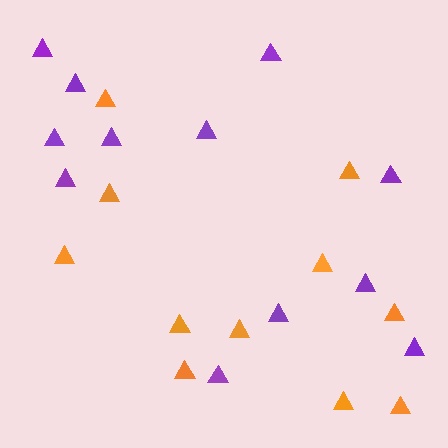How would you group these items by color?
There are 2 groups: one group of orange triangles (11) and one group of purple triangles (12).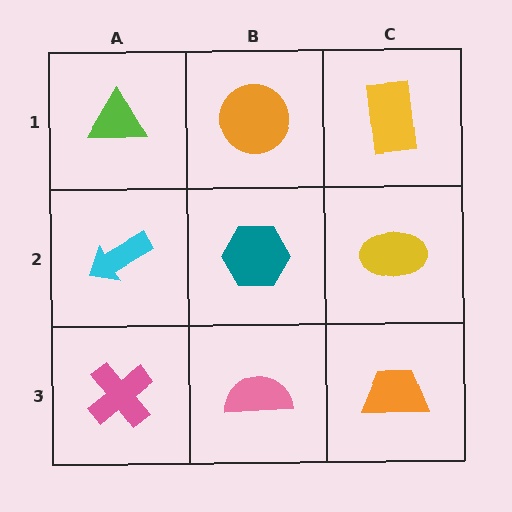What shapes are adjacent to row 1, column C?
A yellow ellipse (row 2, column C), an orange circle (row 1, column B).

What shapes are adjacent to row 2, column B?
An orange circle (row 1, column B), a pink semicircle (row 3, column B), a cyan arrow (row 2, column A), a yellow ellipse (row 2, column C).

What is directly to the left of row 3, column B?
A pink cross.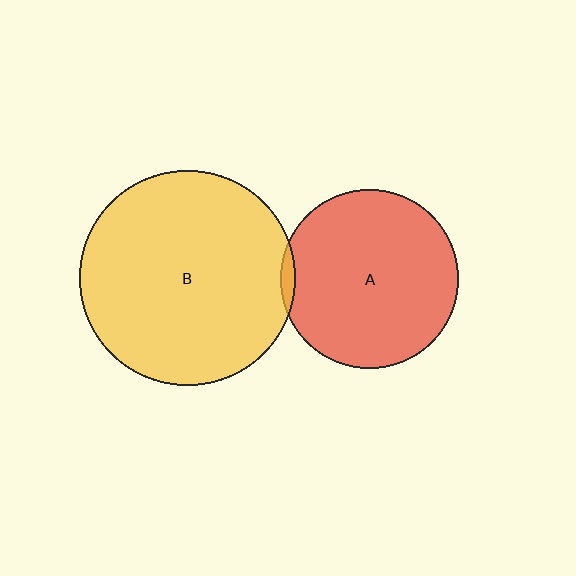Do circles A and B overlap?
Yes.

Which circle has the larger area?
Circle B (yellow).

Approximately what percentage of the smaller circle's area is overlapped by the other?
Approximately 5%.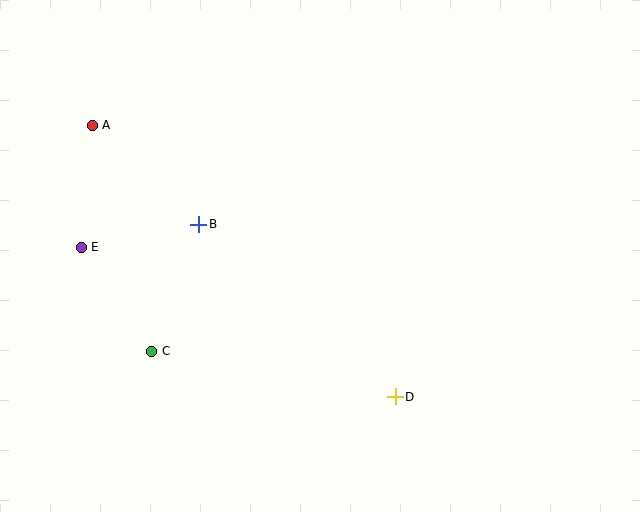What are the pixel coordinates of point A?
Point A is at (92, 125).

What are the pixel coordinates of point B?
Point B is at (199, 224).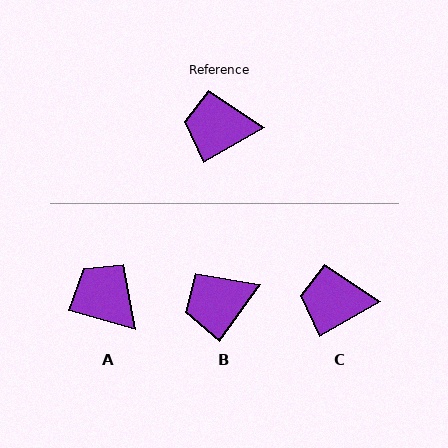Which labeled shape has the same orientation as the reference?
C.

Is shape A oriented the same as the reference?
No, it is off by about 45 degrees.